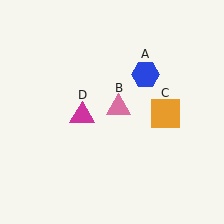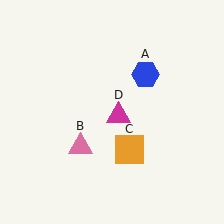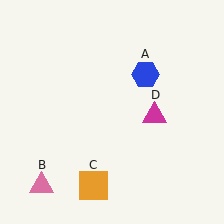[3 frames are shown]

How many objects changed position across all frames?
3 objects changed position: pink triangle (object B), orange square (object C), magenta triangle (object D).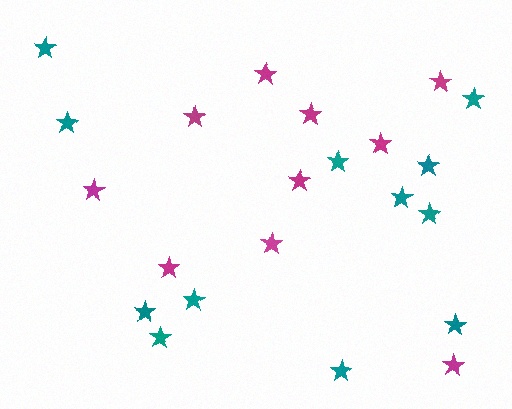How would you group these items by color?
There are 2 groups: one group of teal stars (12) and one group of magenta stars (10).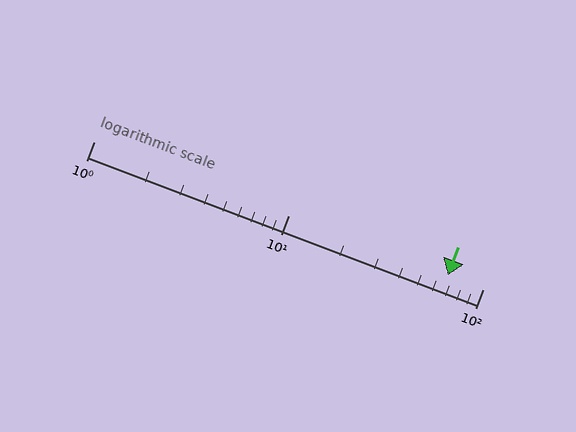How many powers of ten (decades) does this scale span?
The scale spans 2 decades, from 1 to 100.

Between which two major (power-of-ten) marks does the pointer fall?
The pointer is between 10 and 100.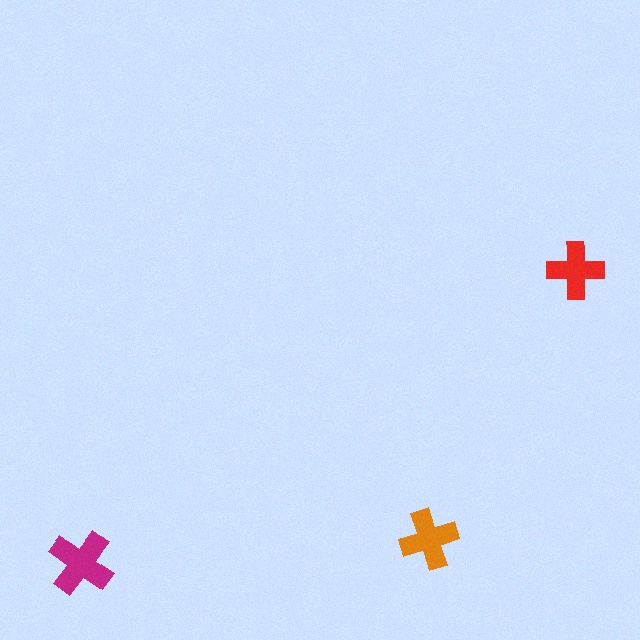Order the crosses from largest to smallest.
the magenta one, the orange one, the red one.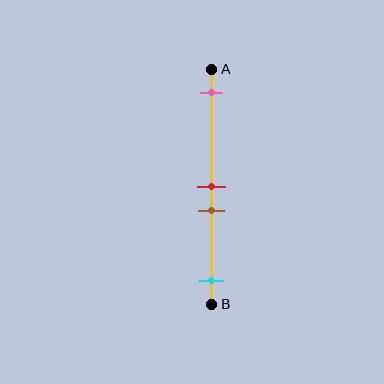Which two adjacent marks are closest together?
The red and brown marks are the closest adjacent pair.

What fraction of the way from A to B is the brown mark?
The brown mark is approximately 60% (0.6) of the way from A to B.